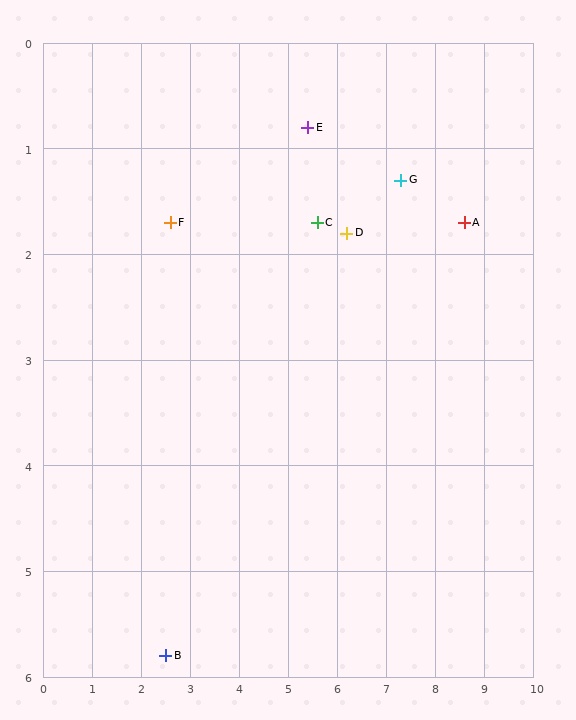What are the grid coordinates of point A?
Point A is at approximately (8.6, 1.7).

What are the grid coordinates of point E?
Point E is at approximately (5.4, 0.8).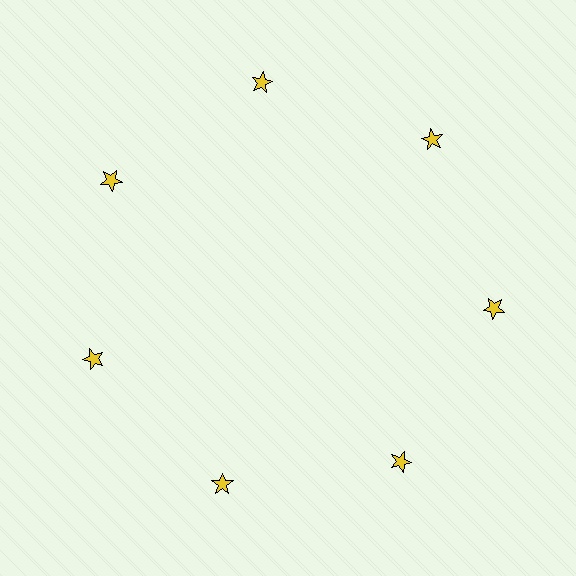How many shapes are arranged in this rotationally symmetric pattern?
There are 7 shapes, arranged in 7 groups of 1.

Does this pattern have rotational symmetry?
Yes, this pattern has 7-fold rotational symmetry. It looks the same after rotating 51 degrees around the center.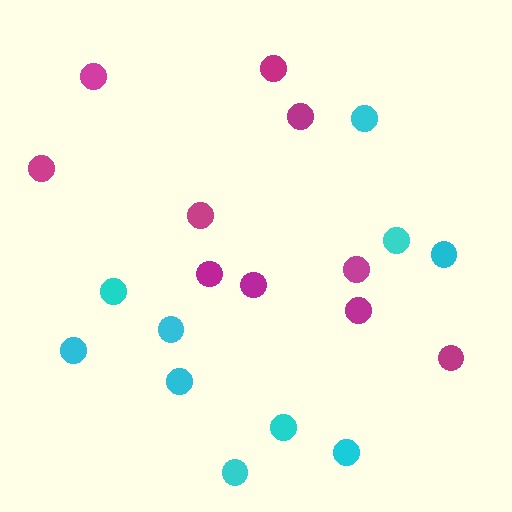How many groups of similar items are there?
There are 2 groups: one group of magenta circles (10) and one group of cyan circles (10).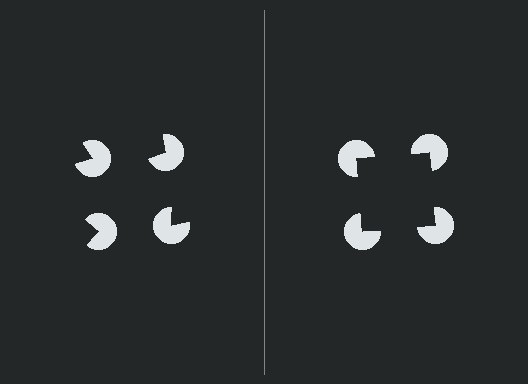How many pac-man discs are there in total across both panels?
8 — 4 on each side.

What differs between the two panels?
The pac-man discs are positioned identically on both sides; only the wedge orientations differ. On the right they align to a square; on the left they are misaligned.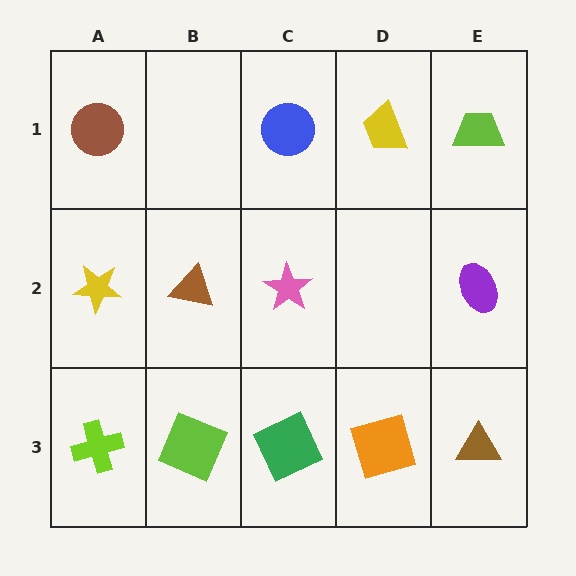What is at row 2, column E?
A purple ellipse.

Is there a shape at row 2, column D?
No, that cell is empty.